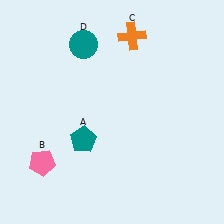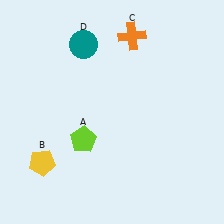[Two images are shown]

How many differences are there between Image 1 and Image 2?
There are 2 differences between the two images.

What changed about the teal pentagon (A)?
In Image 1, A is teal. In Image 2, it changed to lime.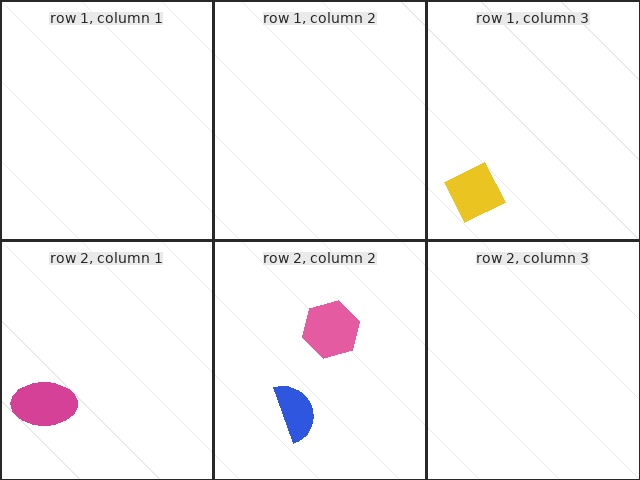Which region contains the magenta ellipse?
The row 2, column 1 region.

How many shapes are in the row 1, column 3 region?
1.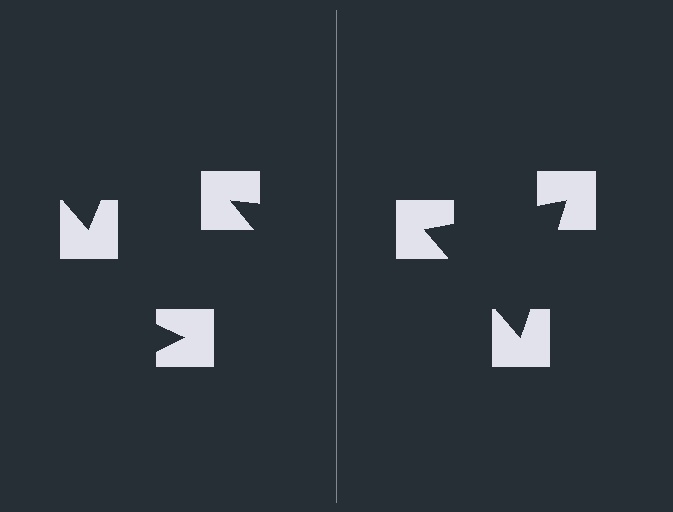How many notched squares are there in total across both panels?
6 — 3 on each side.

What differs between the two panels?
The notched squares are positioned identically on both sides; only the wedge orientations differ. On the right they align to a triangle; on the left they are misaligned.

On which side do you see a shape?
An illusory triangle appears on the right side. On the left side the wedge cuts are rotated, so no coherent shape forms.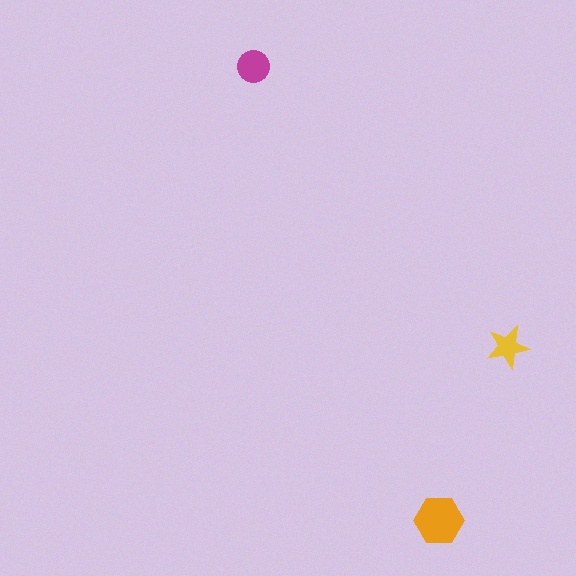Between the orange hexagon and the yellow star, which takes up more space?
The orange hexagon.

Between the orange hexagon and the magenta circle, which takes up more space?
The orange hexagon.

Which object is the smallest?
The yellow star.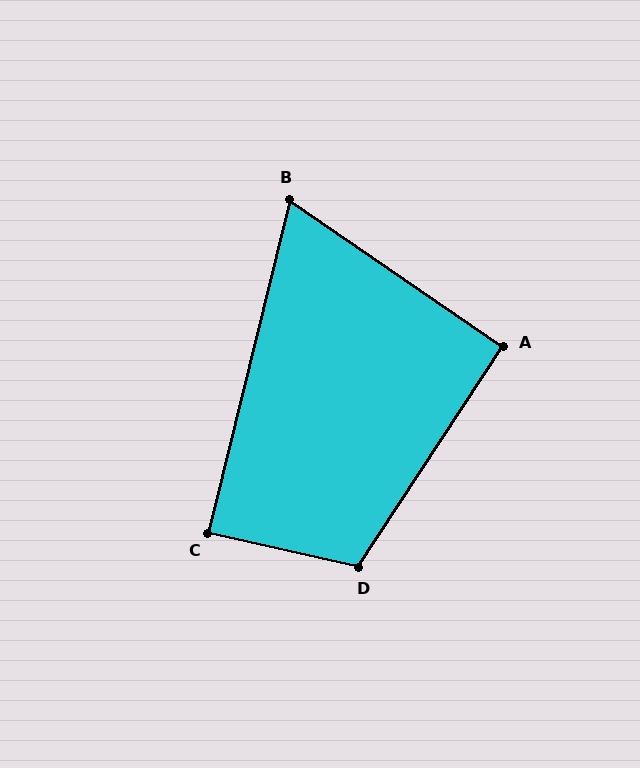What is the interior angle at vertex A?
Approximately 91 degrees (approximately right).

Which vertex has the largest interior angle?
D, at approximately 111 degrees.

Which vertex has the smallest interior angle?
B, at approximately 69 degrees.